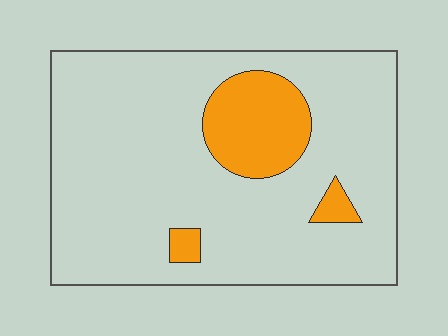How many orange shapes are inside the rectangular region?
3.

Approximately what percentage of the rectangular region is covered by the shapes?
Approximately 15%.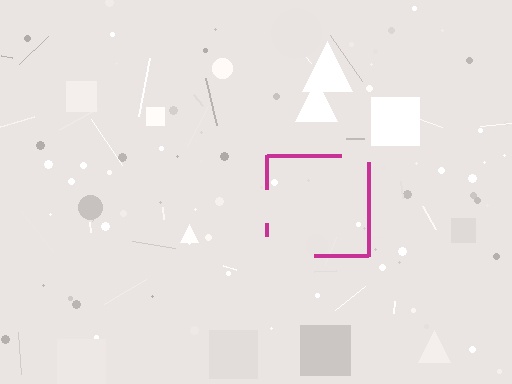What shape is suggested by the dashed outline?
The dashed outline suggests a square.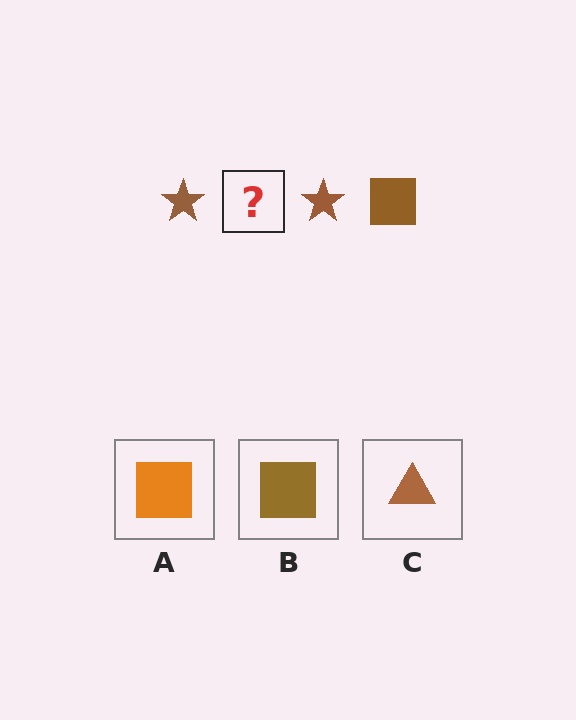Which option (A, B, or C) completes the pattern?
B.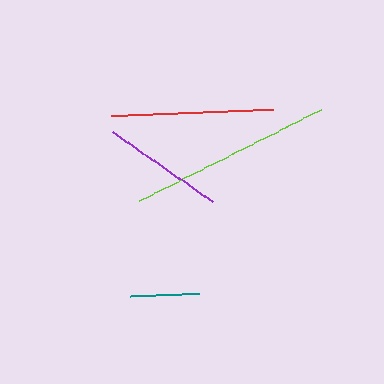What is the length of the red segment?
The red segment is approximately 162 pixels long.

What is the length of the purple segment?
The purple segment is approximately 123 pixels long.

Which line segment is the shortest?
The teal line is the shortest at approximately 69 pixels.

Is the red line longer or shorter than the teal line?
The red line is longer than the teal line.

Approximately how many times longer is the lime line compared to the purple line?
The lime line is approximately 1.7 times the length of the purple line.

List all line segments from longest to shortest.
From longest to shortest: lime, red, purple, teal.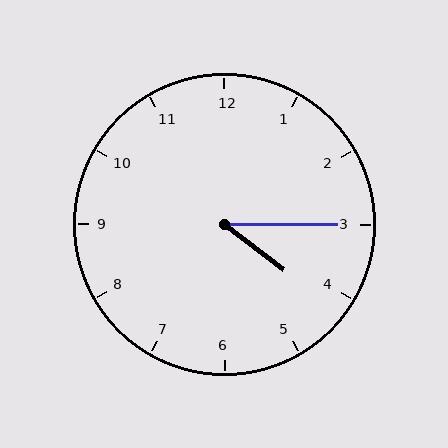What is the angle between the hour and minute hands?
Approximately 38 degrees.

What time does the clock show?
4:15.